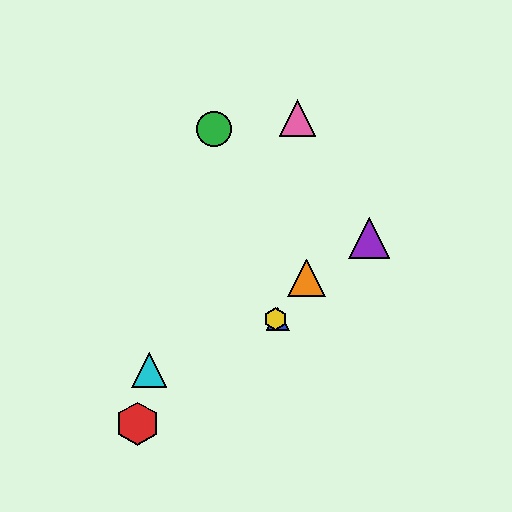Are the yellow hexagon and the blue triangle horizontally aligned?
Yes, both are at y≈319.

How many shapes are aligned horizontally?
2 shapes (the blue triangle, the yellow hexagon) are aligned horizontally.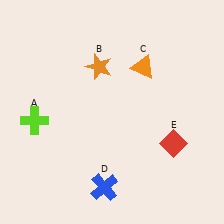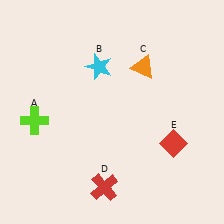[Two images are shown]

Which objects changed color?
B changed from orange to cyan. D changed from blue to red.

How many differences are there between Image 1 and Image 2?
There are 2 differences between the two images.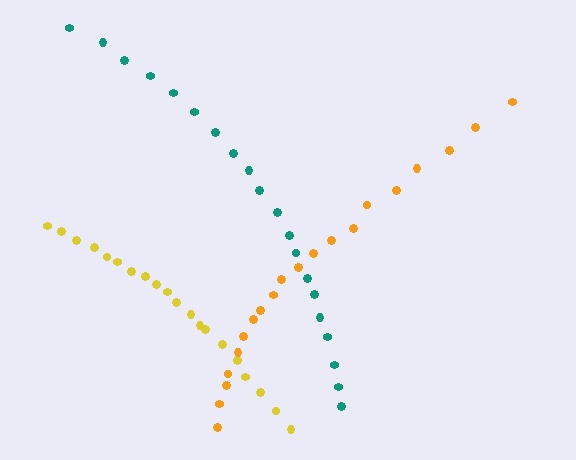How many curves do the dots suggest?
There are 3 distinct paths.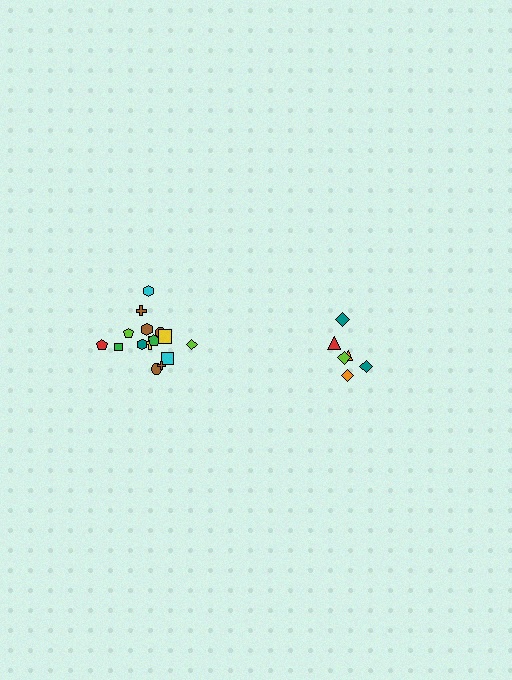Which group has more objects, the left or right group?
The left group.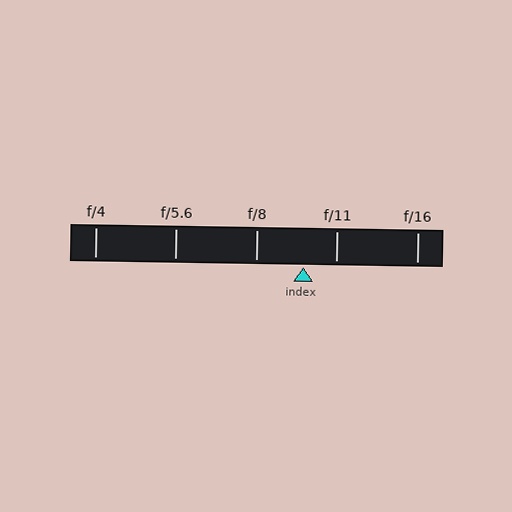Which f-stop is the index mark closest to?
The index mark is closest to f/11.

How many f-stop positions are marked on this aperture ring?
There are 5 f-stop positions marked.